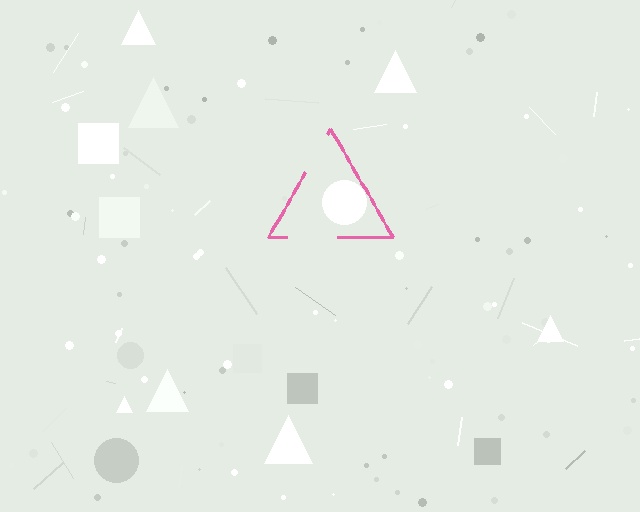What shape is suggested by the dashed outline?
The dashed outline suggests a triangle.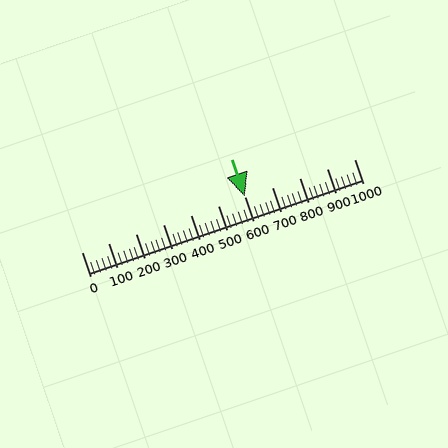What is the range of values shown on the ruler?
The ruler shows values from 0 to 1000.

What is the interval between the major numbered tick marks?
The major tick marks are spaced 100 units apart.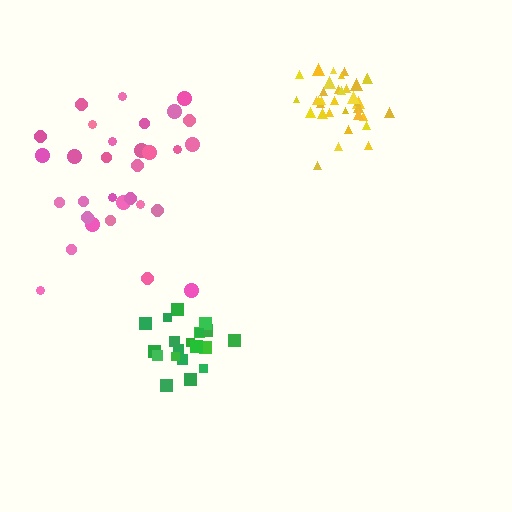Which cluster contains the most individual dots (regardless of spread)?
Yellow (35).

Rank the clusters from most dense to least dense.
yellow, green, pink.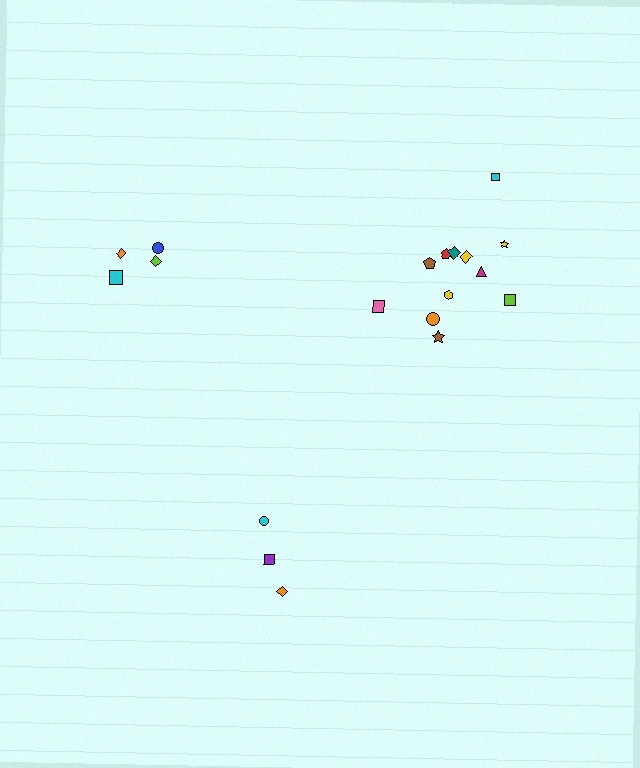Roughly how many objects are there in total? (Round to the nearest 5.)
Roughly 20 objects in total.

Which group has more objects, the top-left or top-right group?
The top-right group.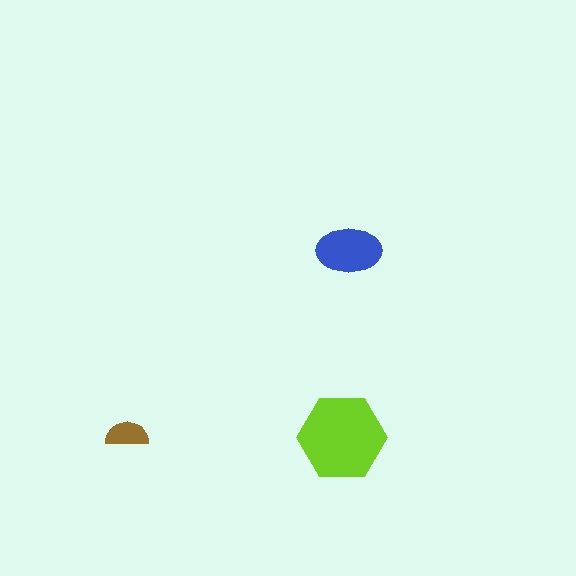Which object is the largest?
The lime hexagon.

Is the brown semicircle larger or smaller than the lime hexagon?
Smaller.